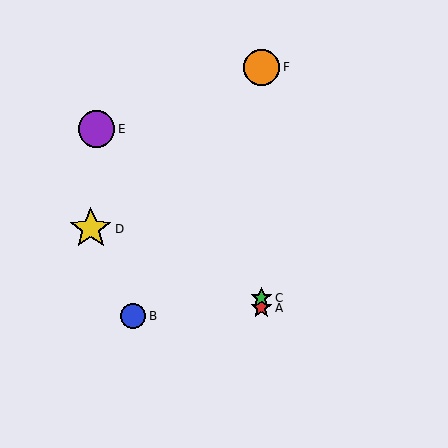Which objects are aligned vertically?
Objects A, C, F are aligned vertically.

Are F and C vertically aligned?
Yes, both are at x≈261.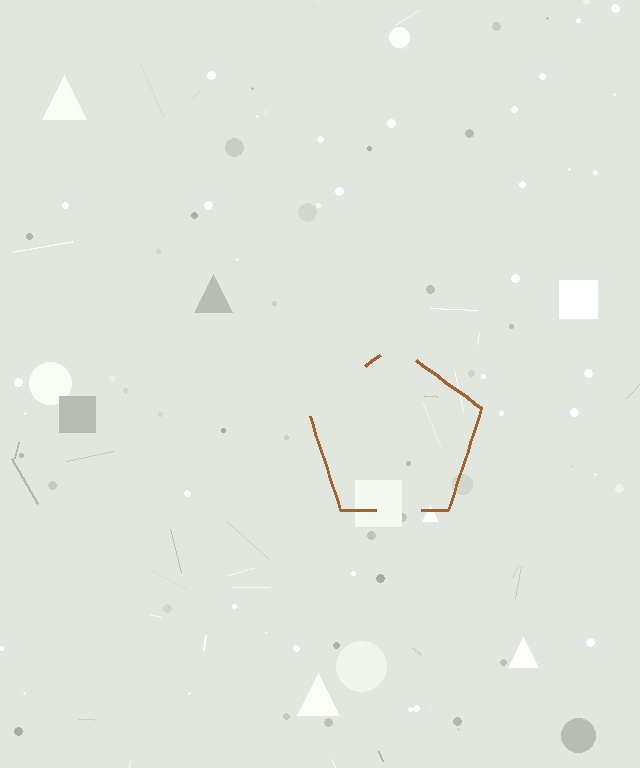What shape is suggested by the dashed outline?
The dashed outline suggests a pentagon.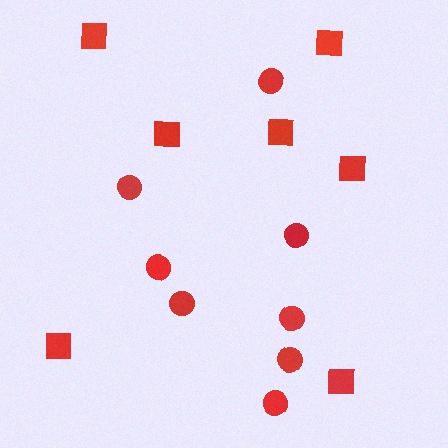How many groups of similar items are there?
There are 2 groups: one group of circles (8) and one group of squares (7).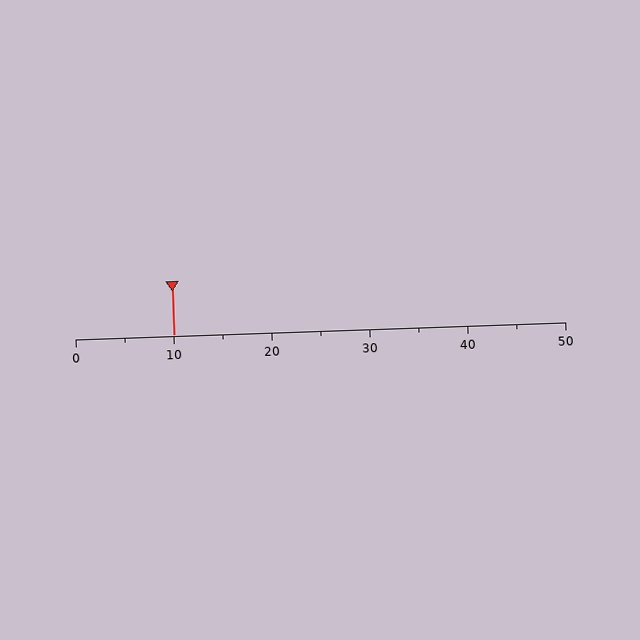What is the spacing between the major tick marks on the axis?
The major ticks are spaced 10 apart.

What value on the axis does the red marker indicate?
The marker indicates approximately 10.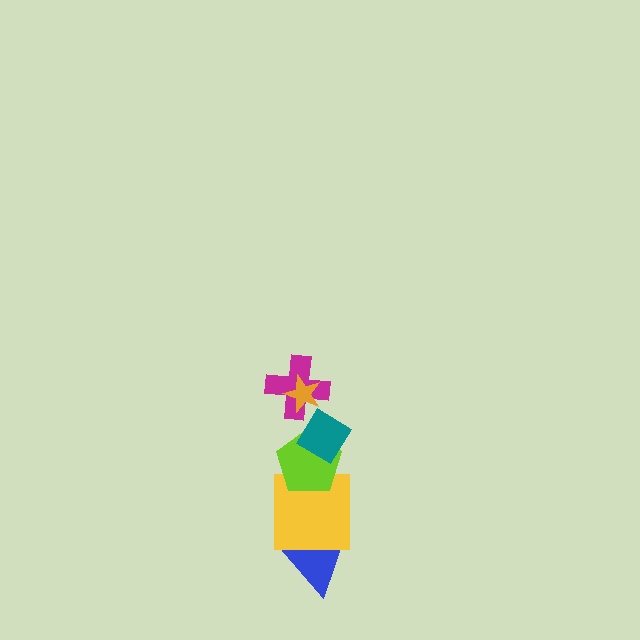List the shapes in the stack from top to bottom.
From top to bottom: the orange star, the magenta cross, the teal diamond, the lime pentagon, the yellow square, the blue triangle.